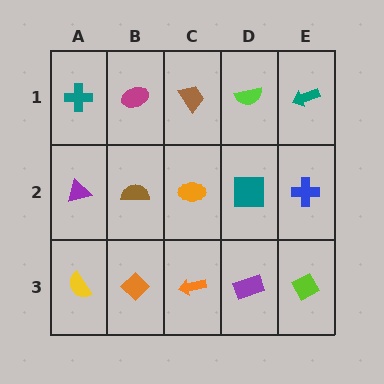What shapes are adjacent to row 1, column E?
A blue cross (row 2, column E), a lime semicircle (row 1, column D).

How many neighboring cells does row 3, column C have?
3.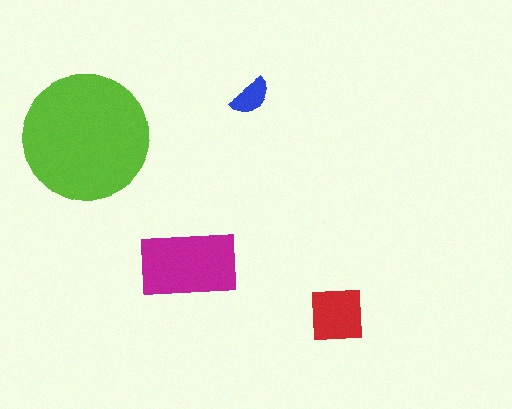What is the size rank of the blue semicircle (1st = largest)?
4th.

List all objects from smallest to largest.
The blue semicircle, the red square, the magenta rectangle, the lime circle.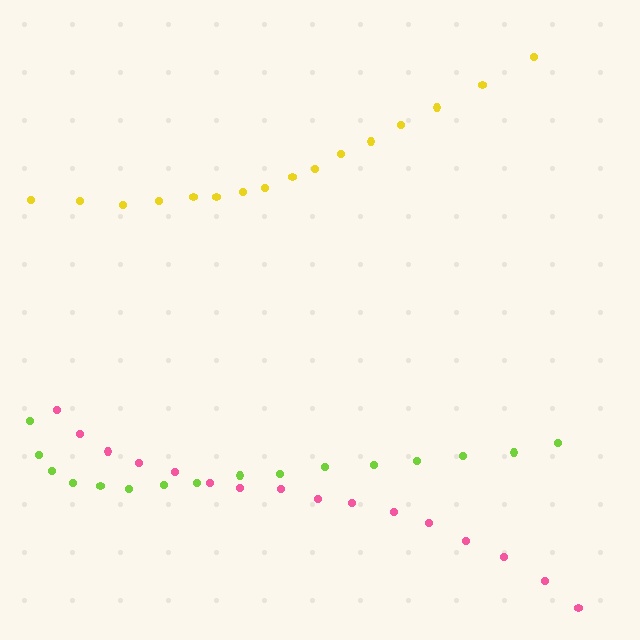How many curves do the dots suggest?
There are 3 distinct paths.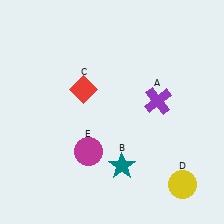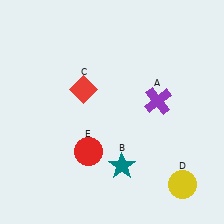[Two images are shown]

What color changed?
The circle (E) changed from magenta in Image 1 to red in Image 2.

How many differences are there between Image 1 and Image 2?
There is 1 difference between the two images.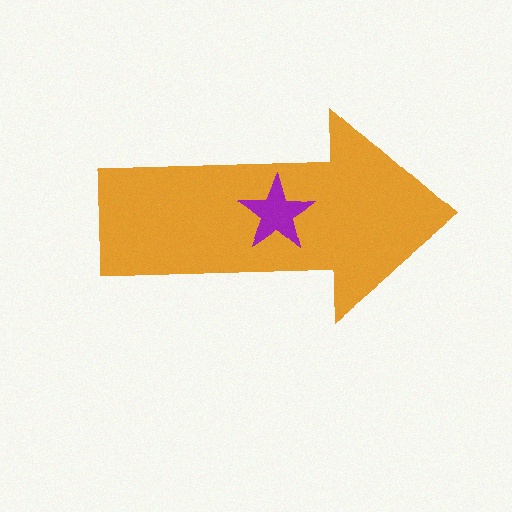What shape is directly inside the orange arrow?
The purple star.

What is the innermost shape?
The purple star.